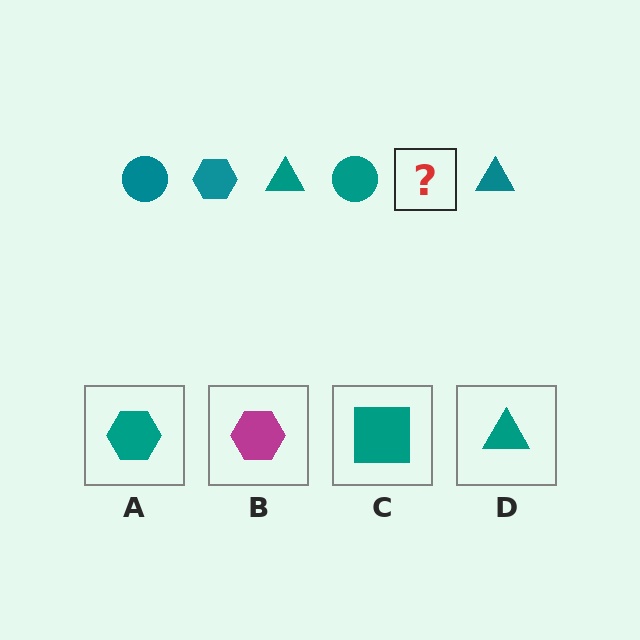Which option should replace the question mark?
Option A.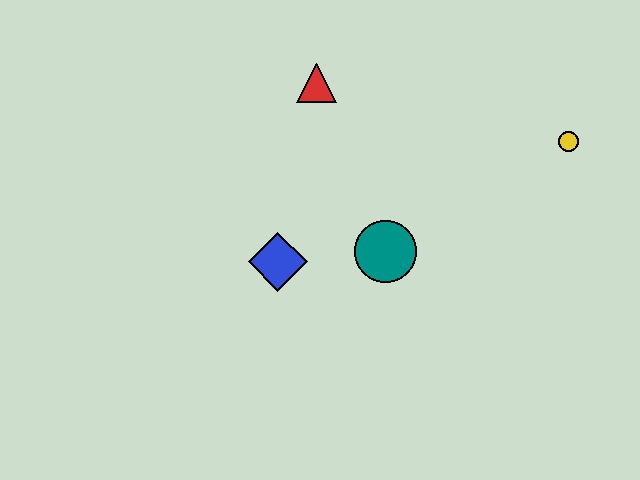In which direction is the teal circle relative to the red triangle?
The teal circle is below the red triangle.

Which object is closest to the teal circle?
The blue diamond is closest to the teal circle.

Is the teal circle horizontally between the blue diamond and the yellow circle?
Yes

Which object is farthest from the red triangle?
The yellow circle is farthest from the red triangle.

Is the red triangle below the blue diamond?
No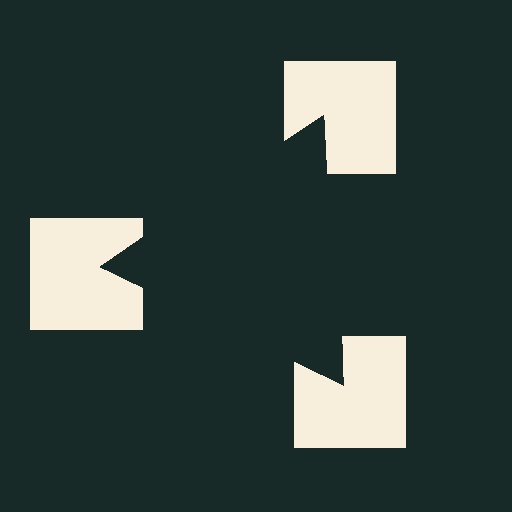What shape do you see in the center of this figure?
An illusory triangle — its edges are inferred from the aligned wedge cuts in the notched squares, not physically drawn.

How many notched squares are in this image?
There are 3 — one at each vertex of the illusory triangle.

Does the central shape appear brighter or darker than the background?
It typically appears slightly darker than the background, even though no actual brightness change is drawn.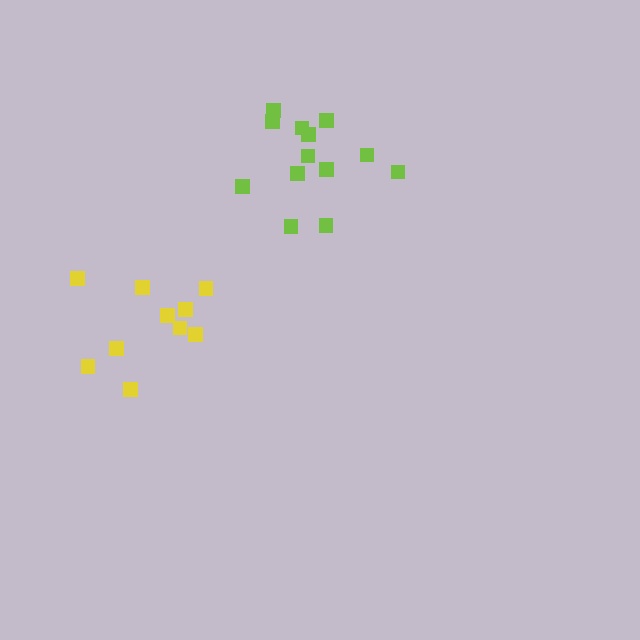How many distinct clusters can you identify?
There are 2 distinct clusters.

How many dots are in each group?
Group 1: 13 dots, Group 2: 10 dots (23 total).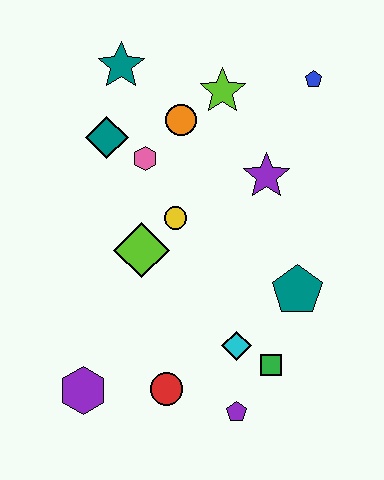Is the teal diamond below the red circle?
No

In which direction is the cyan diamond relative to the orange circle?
The cyan diamond is below the orange circle.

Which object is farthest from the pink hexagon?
The purple pentagon is farthest from the pink hexagon.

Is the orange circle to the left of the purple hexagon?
No